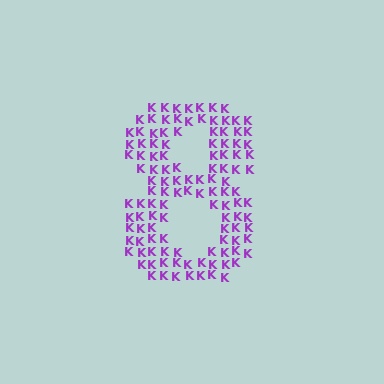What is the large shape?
The large shape is the digit 8.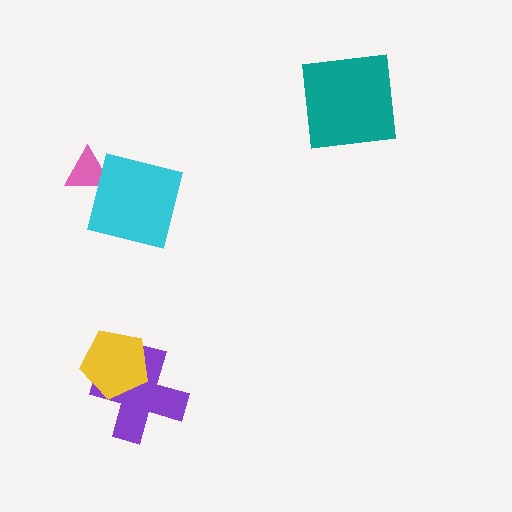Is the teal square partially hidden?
No, no other shape covers it.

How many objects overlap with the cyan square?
1 object overlaps with the cyan square.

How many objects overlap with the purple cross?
1 object overlaps with the purple cross.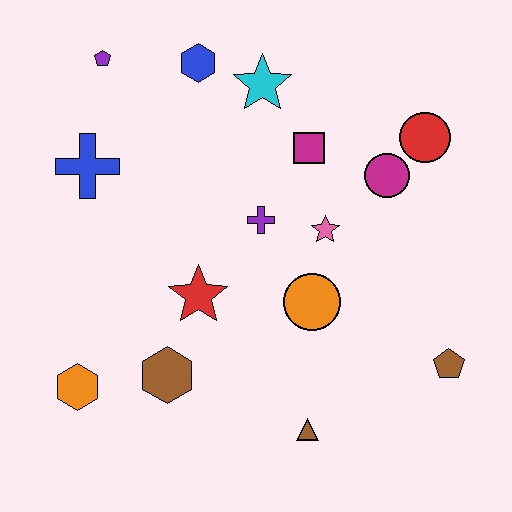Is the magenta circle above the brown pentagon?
Yes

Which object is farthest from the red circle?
The orange hexagon is farthest from the red circle.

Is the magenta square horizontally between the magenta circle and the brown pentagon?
No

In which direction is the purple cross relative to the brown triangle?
The purple cross is above the brown triangle.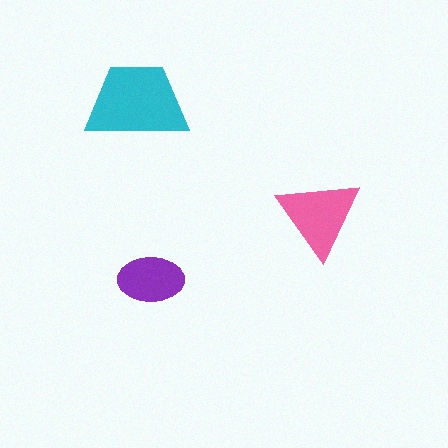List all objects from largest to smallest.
The cyan trapezoid, the pink triangle, the purple ellipse.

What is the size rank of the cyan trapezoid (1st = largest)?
1st.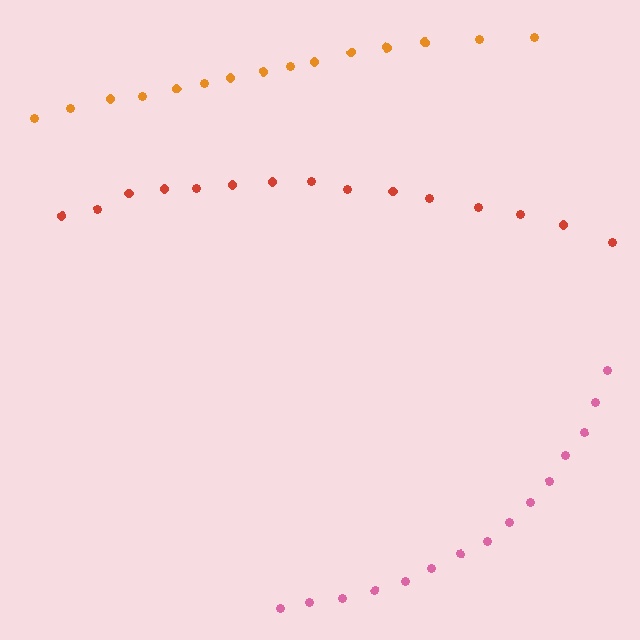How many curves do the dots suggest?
There are 3 distinct paths.